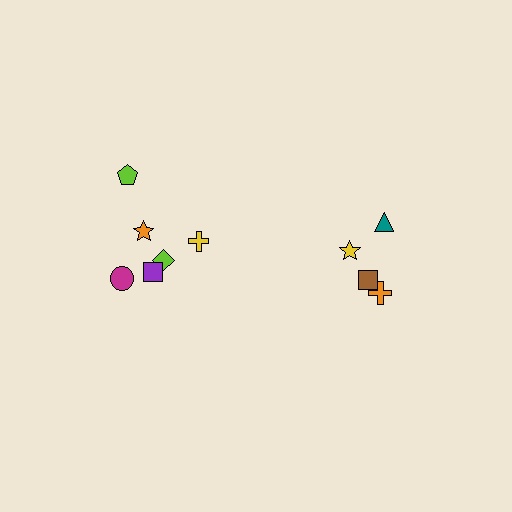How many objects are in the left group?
There are 6 objects.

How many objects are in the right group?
There are 4 objects.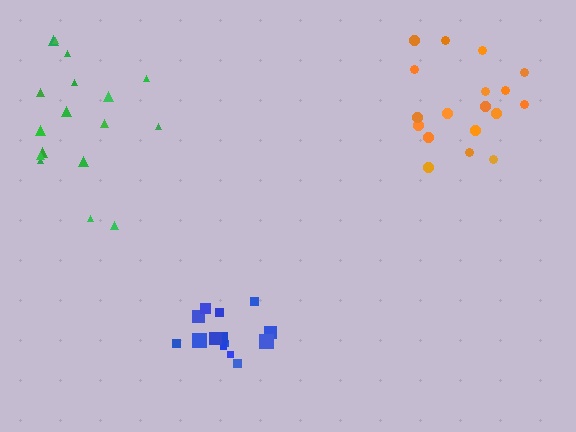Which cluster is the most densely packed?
Blue.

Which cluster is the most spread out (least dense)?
Green.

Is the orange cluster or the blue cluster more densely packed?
Blue.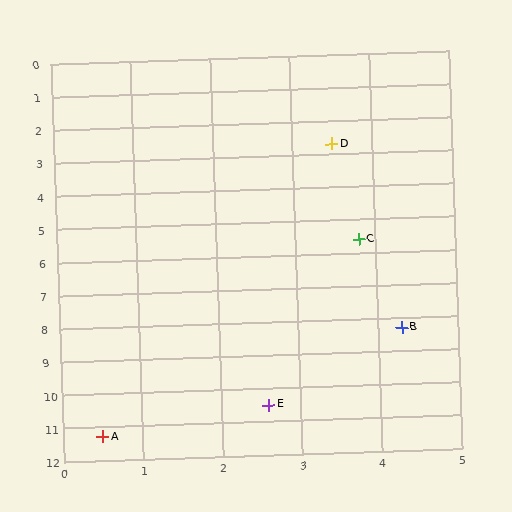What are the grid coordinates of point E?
Point E is at approximately (2.6, 10.5).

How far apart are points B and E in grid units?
Points B and E are about 2.8 grid units apart.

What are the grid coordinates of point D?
Point D is at approximately (3.5, 2.7).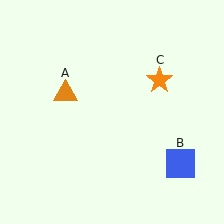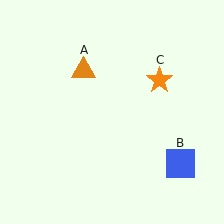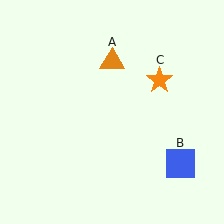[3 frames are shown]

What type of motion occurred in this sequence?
The orange triangle (object A) rotated clockwise around the center of the scene.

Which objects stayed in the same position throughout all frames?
Blue square (object B) and orange star (object C) remained stationary.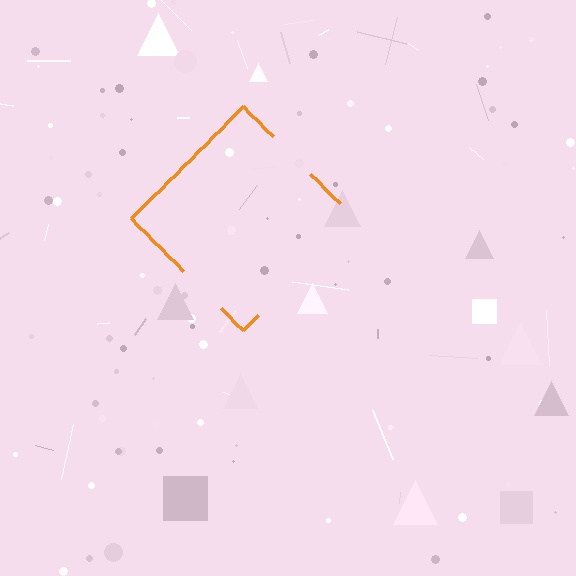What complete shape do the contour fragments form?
The contour fragments form a diamond.